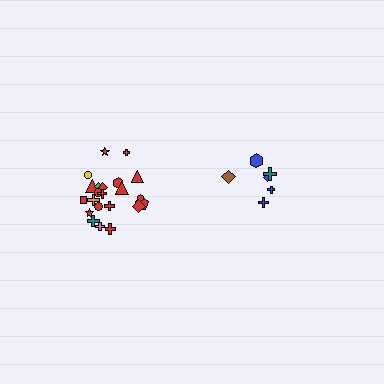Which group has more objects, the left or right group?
The left group.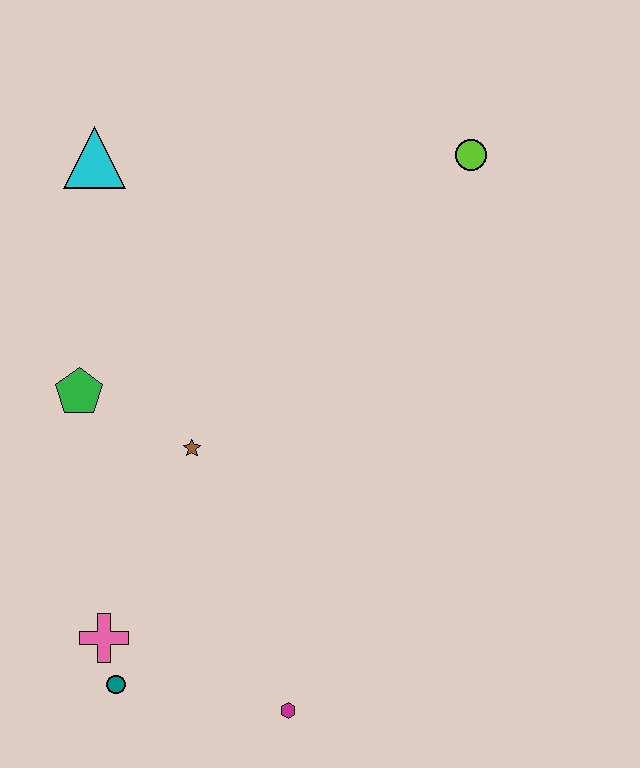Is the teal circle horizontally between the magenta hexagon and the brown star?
No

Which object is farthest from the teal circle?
The lime circle is farthest from the teal circle.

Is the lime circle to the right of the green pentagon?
Yes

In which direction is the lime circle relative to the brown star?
The lime circle is above the brown star.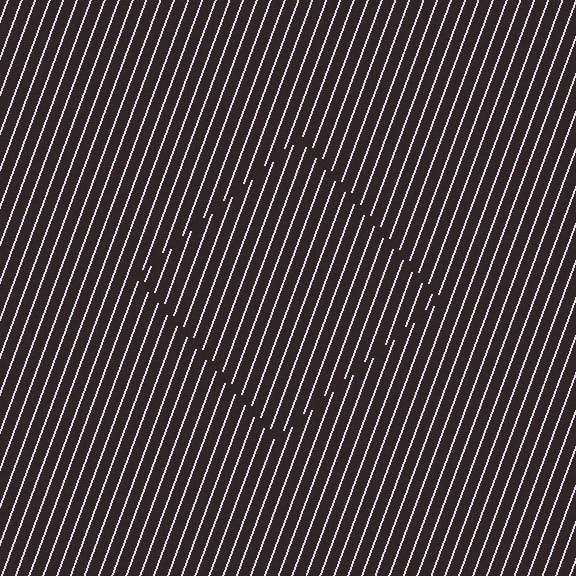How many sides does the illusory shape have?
4 sides — the line-ends trace a square.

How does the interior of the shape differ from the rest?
The interior of the shape contains the same grating, shifted by half a period — the contour is defined by the phase discontinuity where line-ends from the inner and outer gratings abut.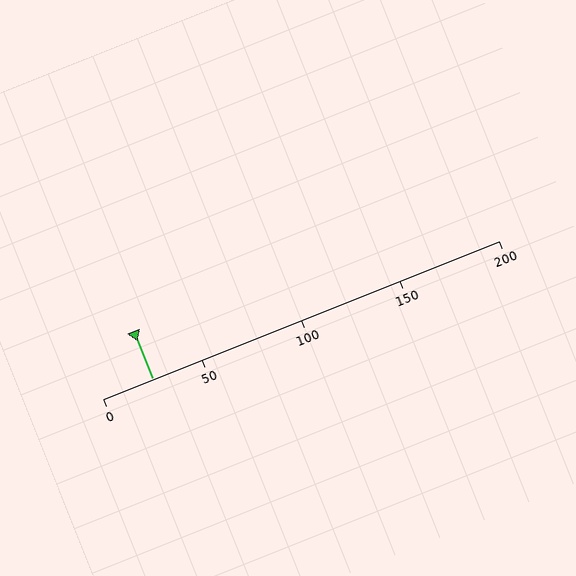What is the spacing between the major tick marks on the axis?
The major ticks are spaced 50 apart.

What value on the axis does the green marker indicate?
The marker indicates approximately 25.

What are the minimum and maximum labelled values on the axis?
The axis runs from 0 to 200.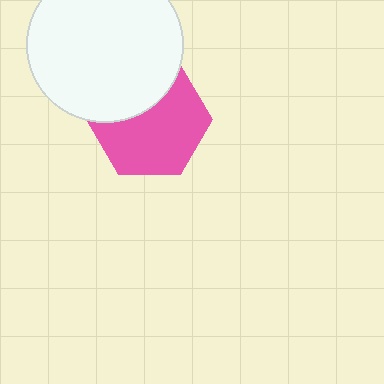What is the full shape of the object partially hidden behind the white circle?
The partially hidden object is a pink hexagon.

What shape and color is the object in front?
The object in front is a white circle.